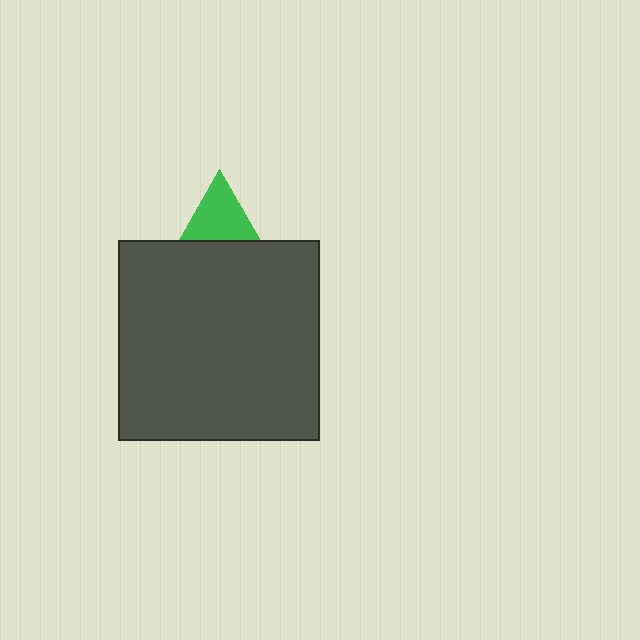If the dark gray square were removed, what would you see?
You would see the complete green triangle.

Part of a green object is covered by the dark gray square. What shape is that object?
It is a triangle.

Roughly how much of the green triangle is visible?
About half of it is visible (roughly 51%).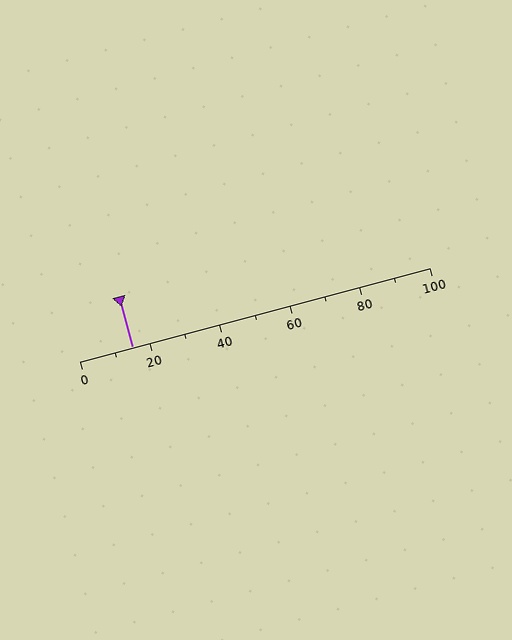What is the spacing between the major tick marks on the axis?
The major ticks are spaced 20 apart.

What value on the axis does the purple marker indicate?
The marker indicates approximately 15.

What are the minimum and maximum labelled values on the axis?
The axis runs from 0 to 100.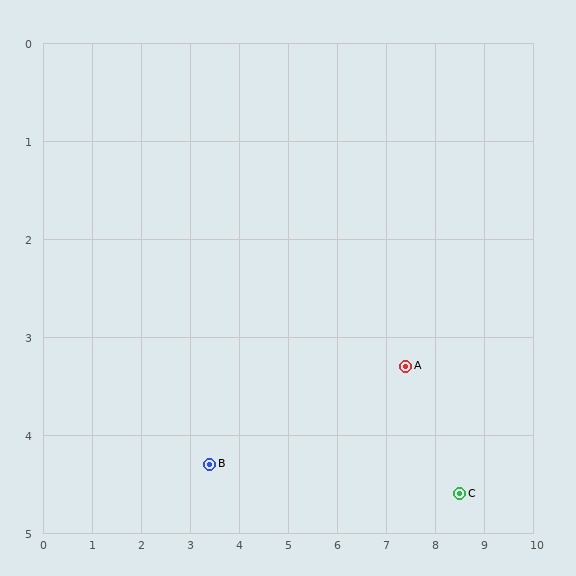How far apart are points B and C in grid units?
Points B and C are about 5.1 grid units apart.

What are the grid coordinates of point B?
Point B is at approximately (3.4, 4.3).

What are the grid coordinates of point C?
Point C is at approximately (8.5, 4.6).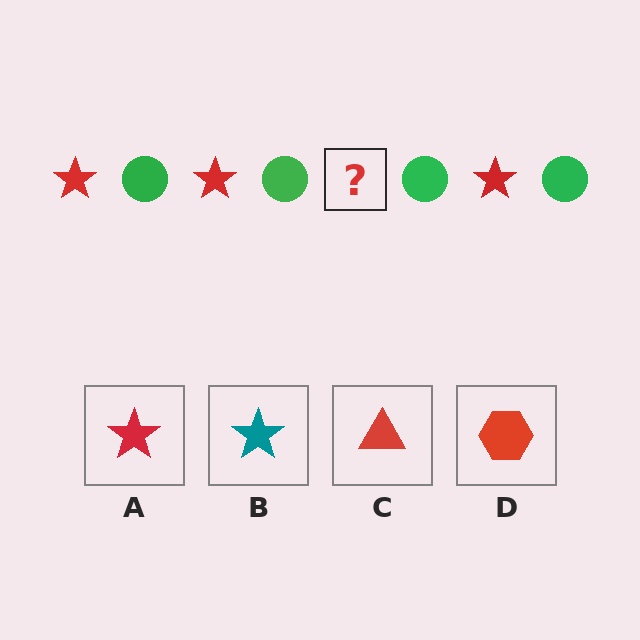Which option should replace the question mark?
Option A.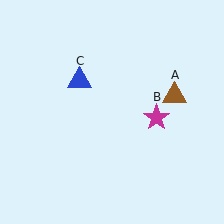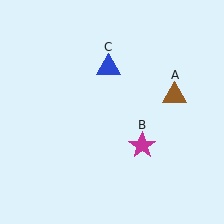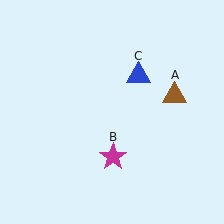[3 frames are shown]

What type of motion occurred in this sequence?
The magenta star (object B), blue triangle (object C) rotated clockwise around the center of the scene.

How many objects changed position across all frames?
2 objects changed position: magenta star (object B), blue triangle (object C).